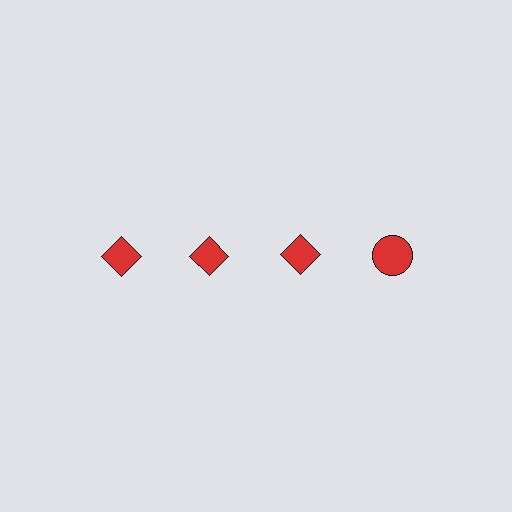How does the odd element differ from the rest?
It has a different shape: circle instead of diamond.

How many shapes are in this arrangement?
There are 4 shapes arranged in a grid pattern.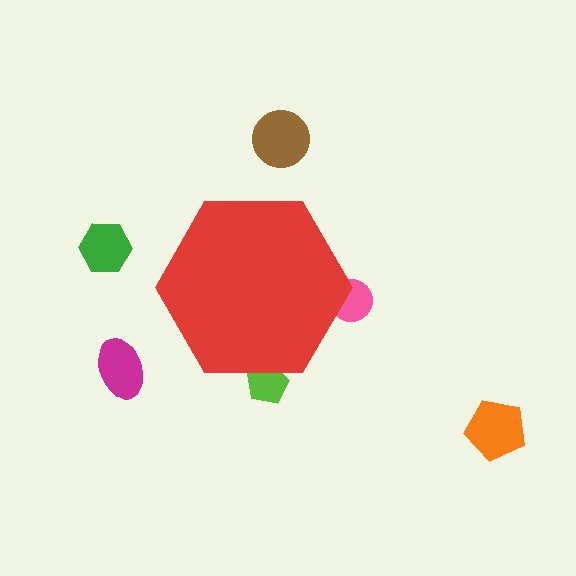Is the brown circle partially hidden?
No, the brown circle is fully visible.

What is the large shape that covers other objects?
A red hexagon.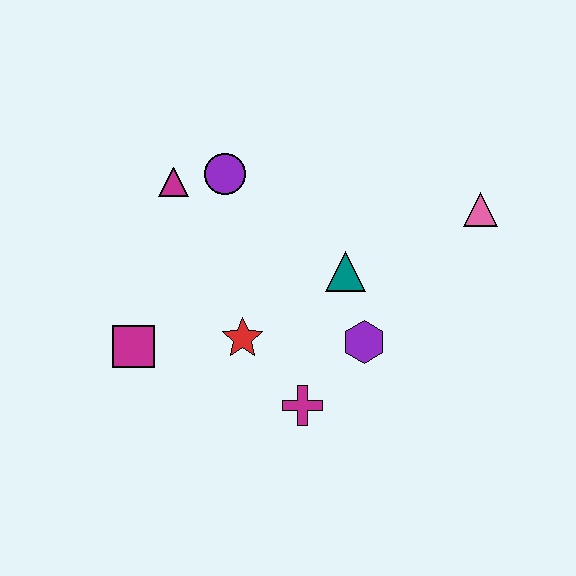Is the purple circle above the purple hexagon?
Yes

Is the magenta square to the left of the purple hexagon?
Yes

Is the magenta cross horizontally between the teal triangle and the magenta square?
Yes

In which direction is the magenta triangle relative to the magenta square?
The magenta triangle is above the magenta square.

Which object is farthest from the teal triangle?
The magenta square is farthest from the teal triangle.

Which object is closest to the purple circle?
The magenta triangle is closest to the purple circle.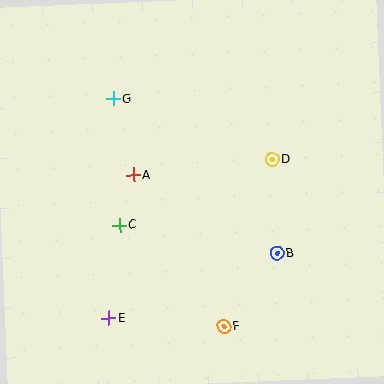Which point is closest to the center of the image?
Point A at (134, 175) is closest to the center.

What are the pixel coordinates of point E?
Point E is at (109, 318).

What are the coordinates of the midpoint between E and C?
The midpoint between E and C is at (114, 272).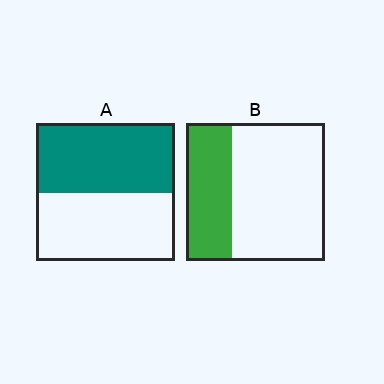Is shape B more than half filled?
No.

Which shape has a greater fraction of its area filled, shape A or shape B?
Shape A.